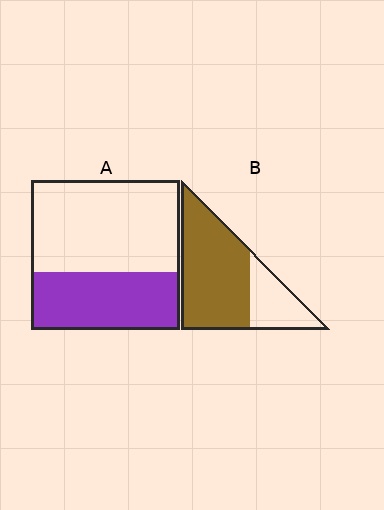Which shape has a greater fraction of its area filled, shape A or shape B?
Shape B.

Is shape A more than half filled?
No.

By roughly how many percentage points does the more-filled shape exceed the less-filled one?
By roughly 30 percentage points (B over A).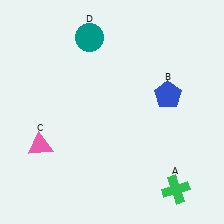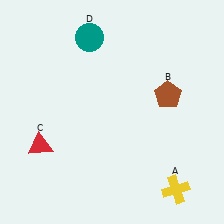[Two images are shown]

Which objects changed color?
A changed from green to yellow. B changed from blue to brown. C changed from pink to red.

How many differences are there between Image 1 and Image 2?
There are 3 differences between the two images.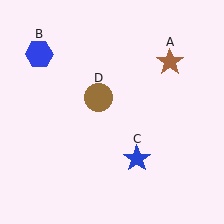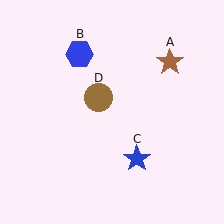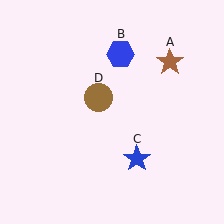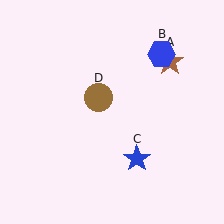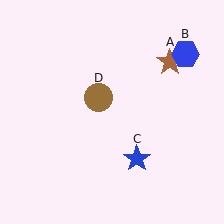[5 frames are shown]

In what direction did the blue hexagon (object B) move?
The blue hexagon (object B) moved right.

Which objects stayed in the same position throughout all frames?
Brown star (object A) and blue star (object C) and brown circle (object D) remained stationary.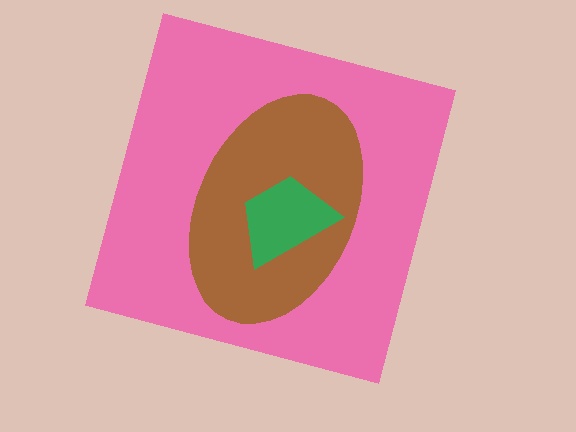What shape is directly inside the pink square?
The brown ellipse.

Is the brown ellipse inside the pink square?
Yes.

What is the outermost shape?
The pink square.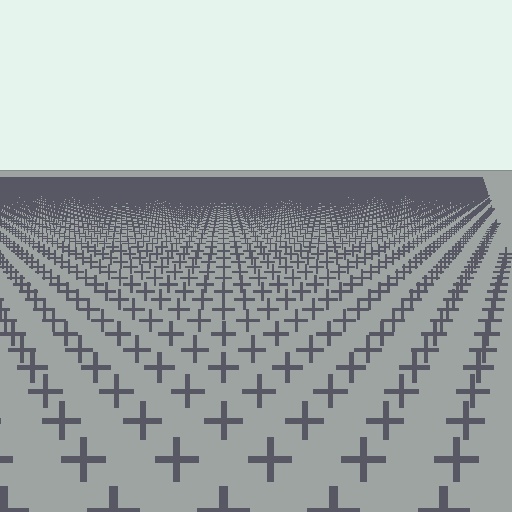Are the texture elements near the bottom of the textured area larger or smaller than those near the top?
Larger. Near the bottom, elements are closer to the viewer and appear at a bigger on-screen size.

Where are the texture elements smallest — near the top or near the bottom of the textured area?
Near the top.